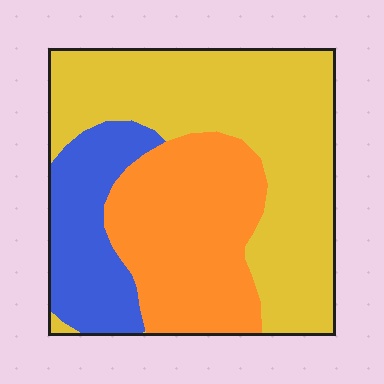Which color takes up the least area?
Blue, at roughly 20%.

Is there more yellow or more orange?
Yellow.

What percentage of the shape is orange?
Orange covers around 30% of the shape.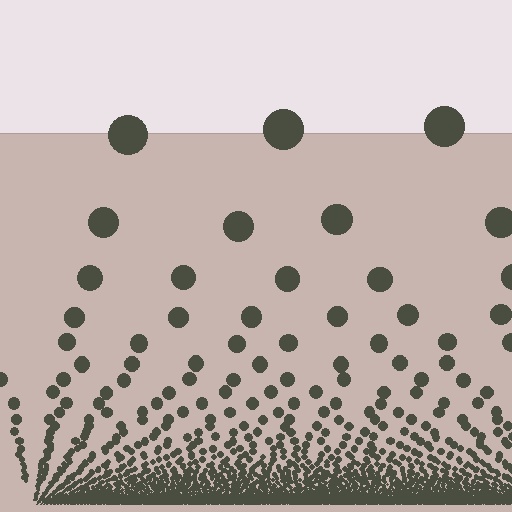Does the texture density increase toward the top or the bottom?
Density increases toward the bottom.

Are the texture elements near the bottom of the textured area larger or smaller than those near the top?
Smaller. The gradient is inverted — elements near the bottom are smaller and denser.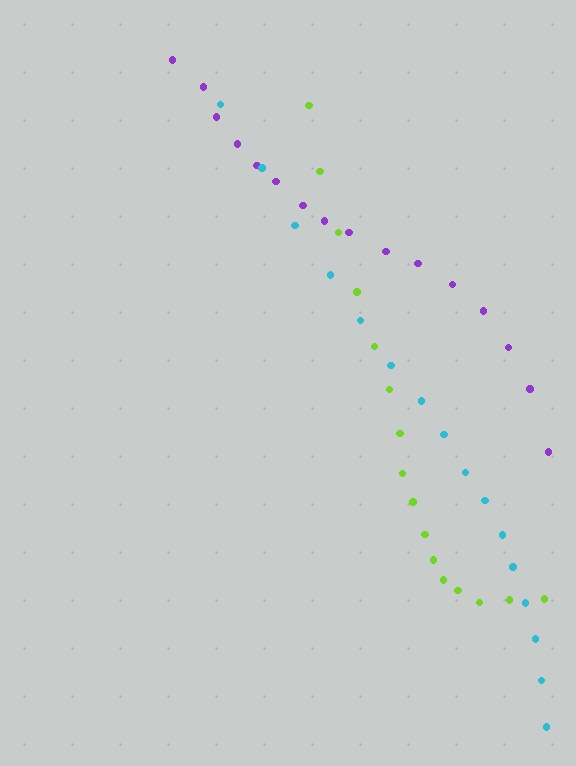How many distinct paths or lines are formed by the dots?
There are 3 distinct paths.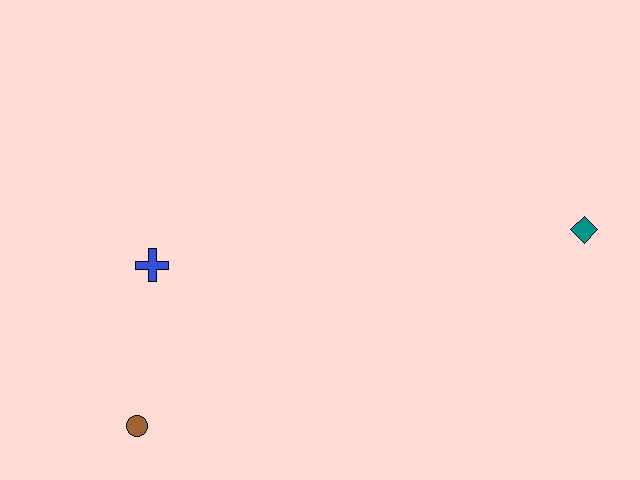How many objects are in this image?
There are 3 objects.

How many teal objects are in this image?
There is 1 teal object.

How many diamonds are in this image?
There is 1 diamond.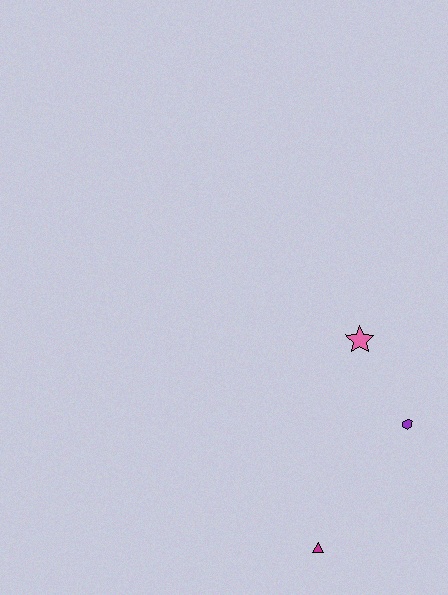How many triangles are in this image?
There is 1 triangle.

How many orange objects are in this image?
There are no orange objects.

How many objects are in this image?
There are 3 objects.